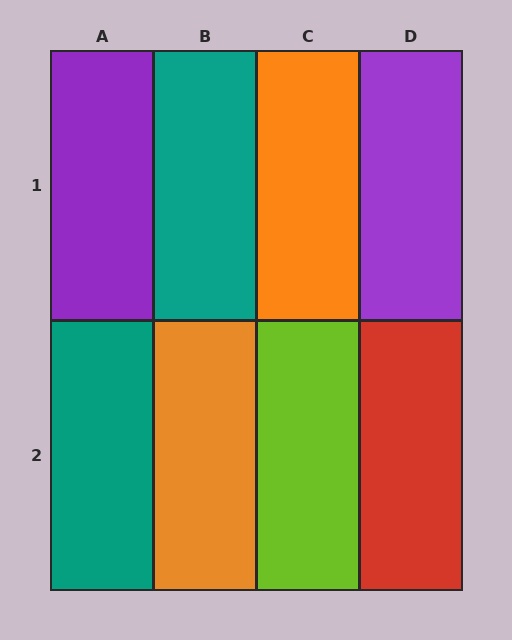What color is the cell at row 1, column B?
Teal.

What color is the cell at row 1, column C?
Orange.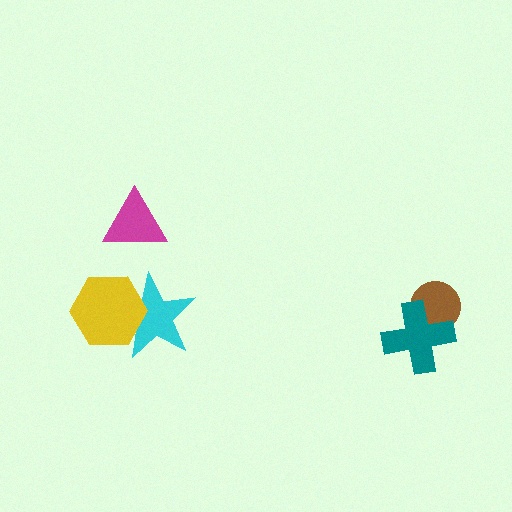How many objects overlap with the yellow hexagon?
1 object overlaps with the yellow hexagon.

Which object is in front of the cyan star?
The yellow hexagon is in front of the cyan star.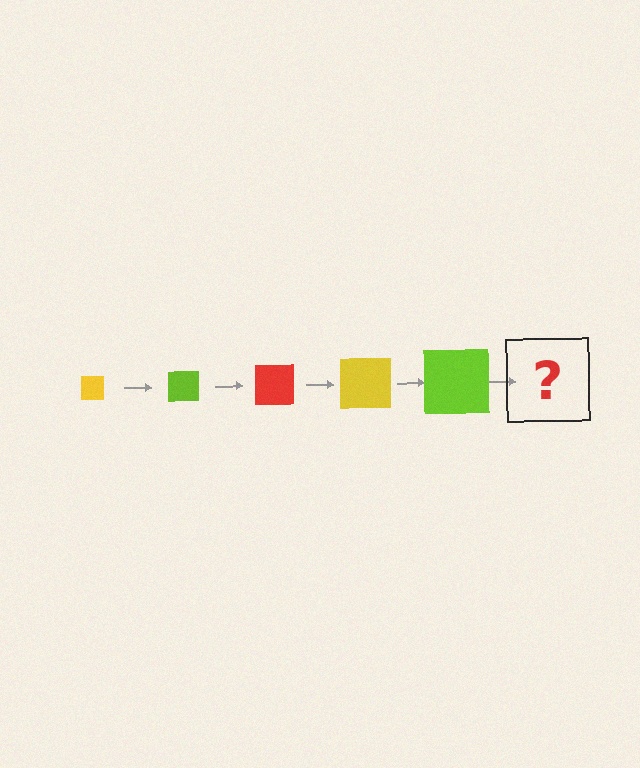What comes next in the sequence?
The next element should be a red square, larger than the previous one.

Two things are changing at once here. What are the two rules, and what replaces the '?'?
The two rules are that the square grows larger each step and the color cycles through yellow, lime, and red. The '?' should be a red square, larger than the previous one.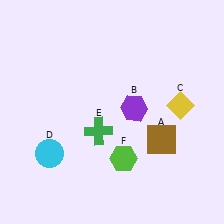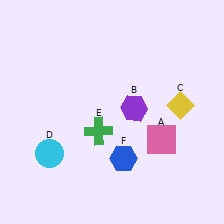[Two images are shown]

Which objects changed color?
A changed from brown to pink. F changed from lime to blue.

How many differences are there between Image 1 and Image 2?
There are 2 differences between the two images.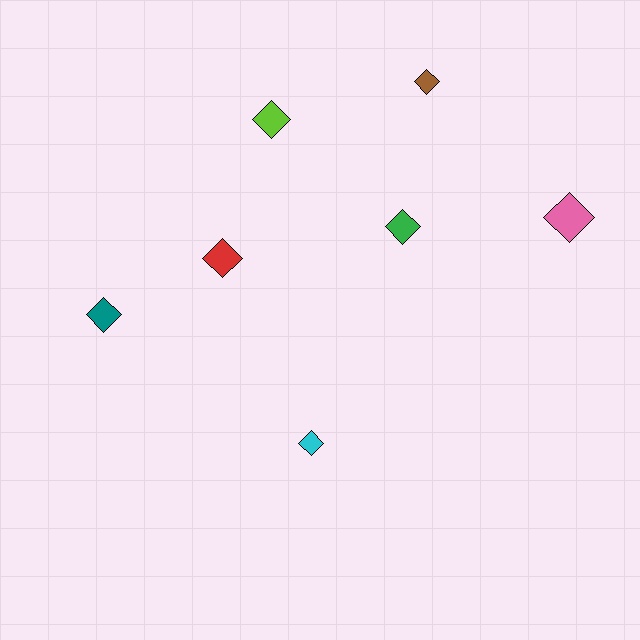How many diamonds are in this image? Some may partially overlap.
There are 7 diamonds.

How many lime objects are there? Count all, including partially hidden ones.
There is 1 lime object.